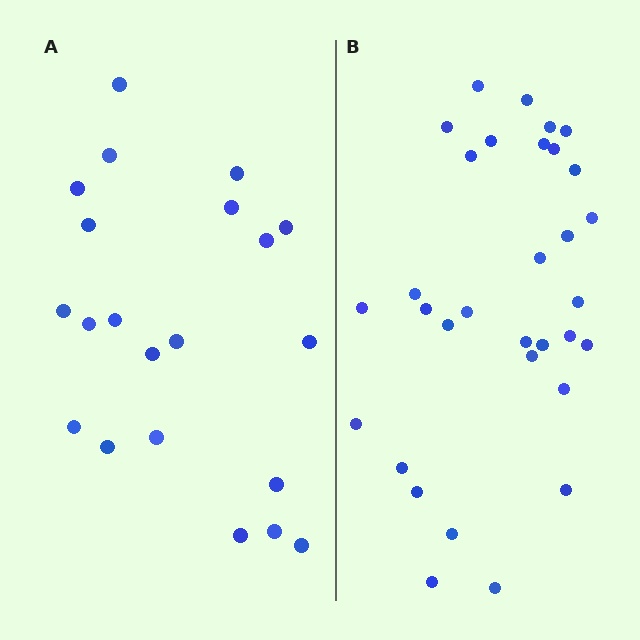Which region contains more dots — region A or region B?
Region B (the right region) has more dots.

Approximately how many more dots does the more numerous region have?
Region B has roughly 12 or so more dots than region A.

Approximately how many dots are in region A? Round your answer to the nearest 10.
About 20 dots. (The exact count is 21, which rounds to 20.)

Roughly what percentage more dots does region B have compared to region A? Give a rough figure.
About 50% more.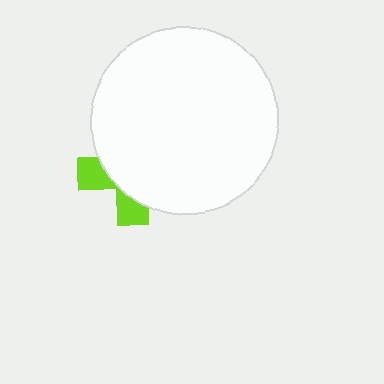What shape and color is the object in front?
The object in front is a white circle.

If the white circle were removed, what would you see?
You would see the complete lime cross.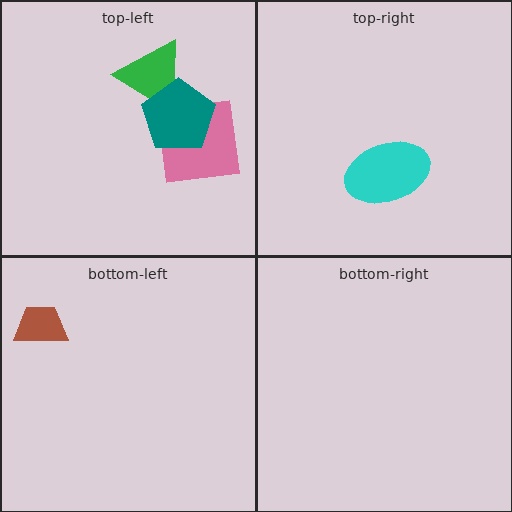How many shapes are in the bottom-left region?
1.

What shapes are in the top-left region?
The pink square, the green triangle, the teal pentagon.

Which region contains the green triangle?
The top-left region.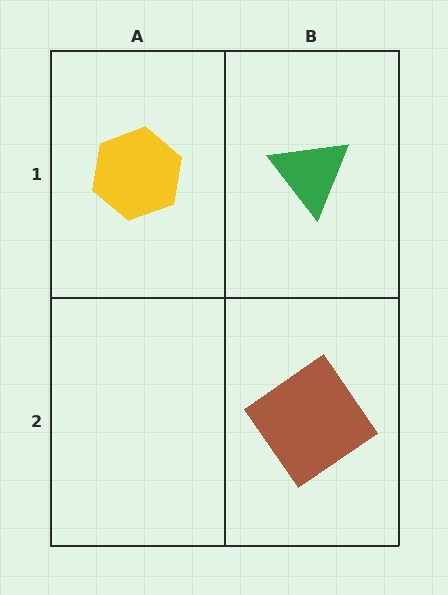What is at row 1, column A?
A yellow hexagon.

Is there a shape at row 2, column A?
No, that cell is empty.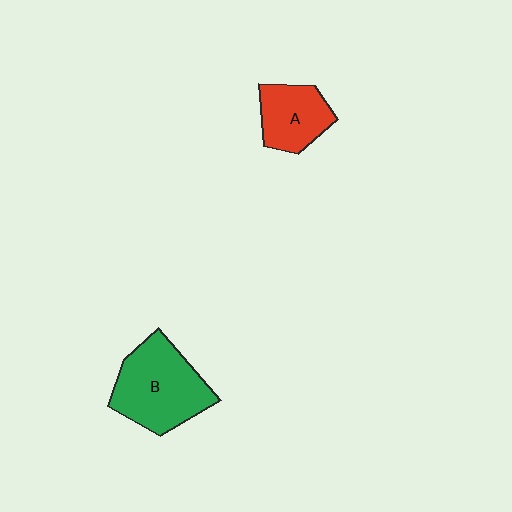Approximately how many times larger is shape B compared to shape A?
Approximately 1.6 times.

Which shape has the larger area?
Shape B (green).